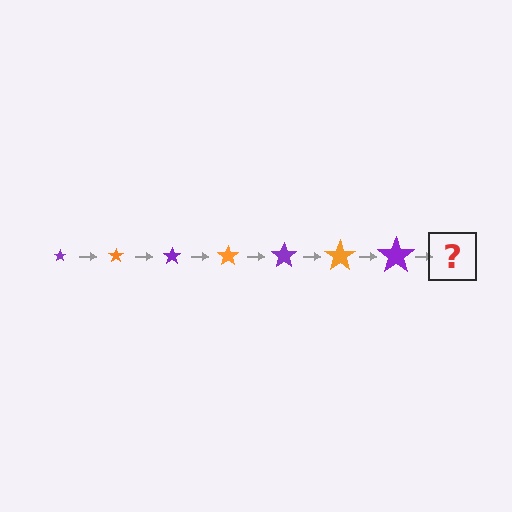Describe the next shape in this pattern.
It should be an orange star, larger than the previous one.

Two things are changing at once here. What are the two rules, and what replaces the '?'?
The two rules are that the star grows larger each step and the color cycles through purple and orange. The '?' should be an orange star, larger than the previous one.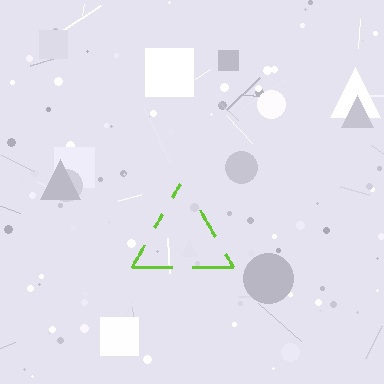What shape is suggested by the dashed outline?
The dashed outline suggests a triangle.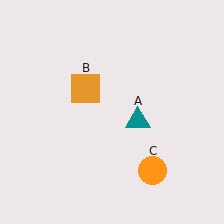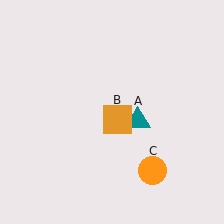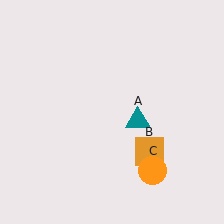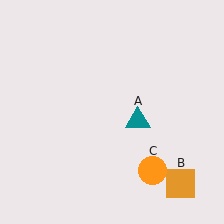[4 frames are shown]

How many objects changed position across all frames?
1 object changed position: orange square (object B).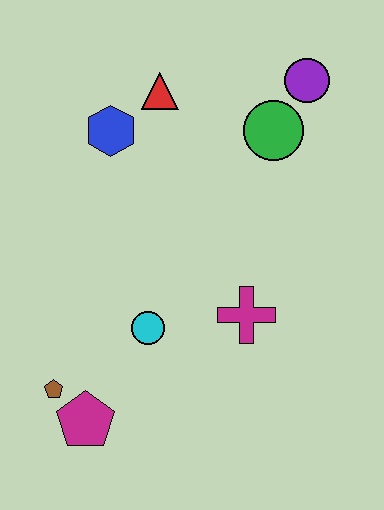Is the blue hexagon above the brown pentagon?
Yes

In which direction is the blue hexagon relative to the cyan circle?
The blue hexagon is above the cyan circle.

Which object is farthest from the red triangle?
The magenta pentagon is farthest from the red triangle.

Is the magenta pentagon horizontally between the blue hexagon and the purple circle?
No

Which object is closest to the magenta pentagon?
The brown pentagon is closest to the magenta pentagon.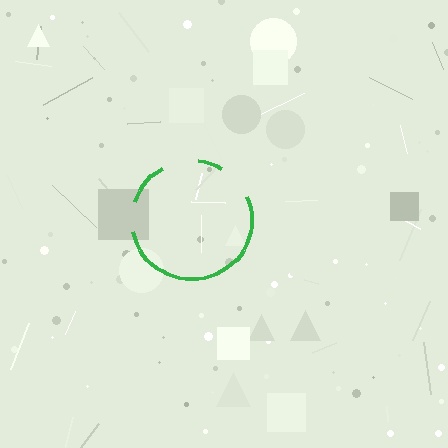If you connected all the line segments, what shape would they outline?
They would outline a circle.